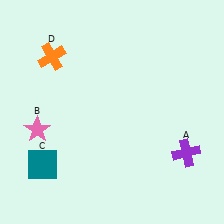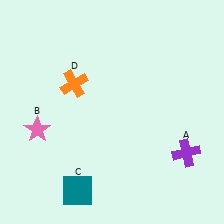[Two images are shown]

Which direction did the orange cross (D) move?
The orange cross (D) moved down.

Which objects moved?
The objects that moved are: the teal square (C), the orange cross (D).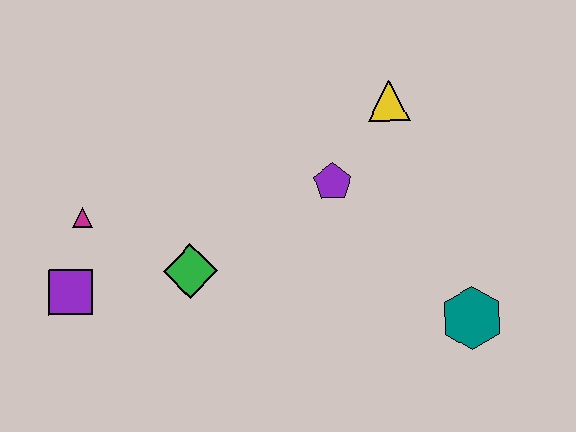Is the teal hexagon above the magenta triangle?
No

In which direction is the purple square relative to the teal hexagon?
The purple square is to the left of the teal hexagon.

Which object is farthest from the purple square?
The teal hexagon is farthest from the purple square.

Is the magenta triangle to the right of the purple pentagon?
No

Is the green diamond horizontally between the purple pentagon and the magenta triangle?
Yes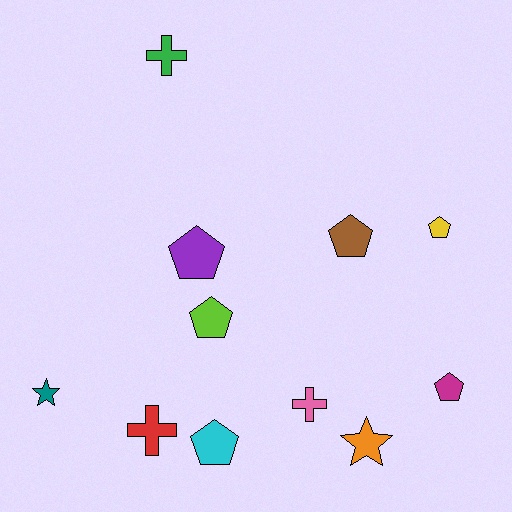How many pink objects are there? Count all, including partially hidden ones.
There is 1 pink object.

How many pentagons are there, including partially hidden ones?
There are 6 pentagons.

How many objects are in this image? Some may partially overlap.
There are 11 objects.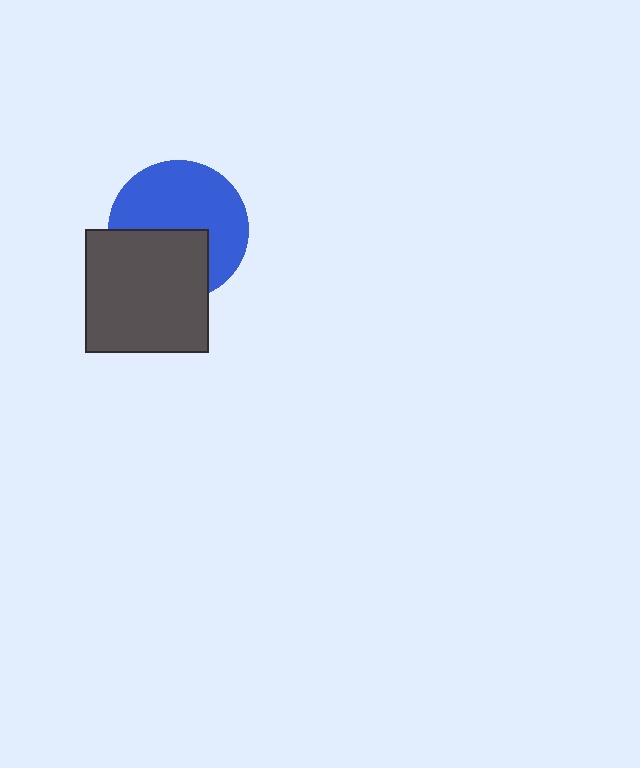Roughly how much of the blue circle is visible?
About half of it is visible (roughly 61%).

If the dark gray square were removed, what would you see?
You would see the complete blue circle.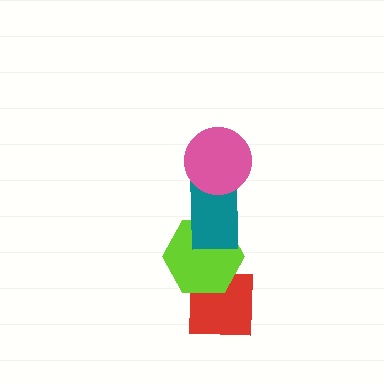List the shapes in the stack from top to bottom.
From top to bottom: the pink circle, the teal rectangle, the lime hexagon, the red square.